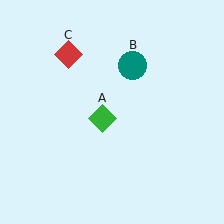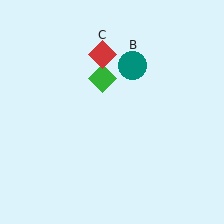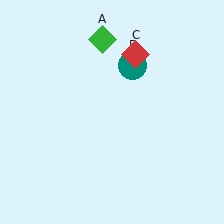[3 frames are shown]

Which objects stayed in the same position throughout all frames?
Teal circle (object B) remained stationary.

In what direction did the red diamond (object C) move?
The red diamond (object C) moved right.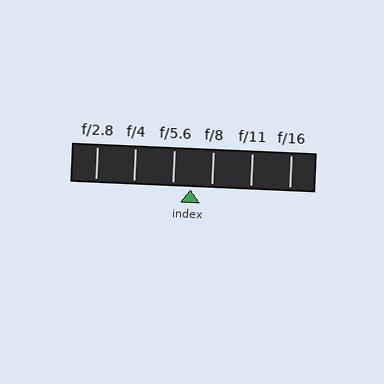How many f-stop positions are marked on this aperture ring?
There are 6 f-stop positions marked.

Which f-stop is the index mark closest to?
The index mark is closest to f/5.6.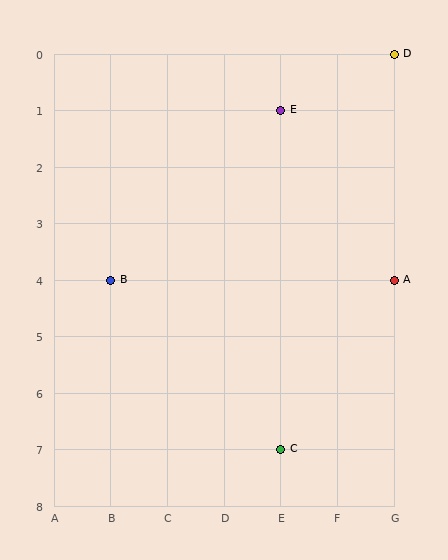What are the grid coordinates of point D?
Point D is at grid coordinates (G, 0).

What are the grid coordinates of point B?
Point B is at grid coordinates (B, 4).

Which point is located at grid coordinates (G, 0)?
Point D is at (G, 0).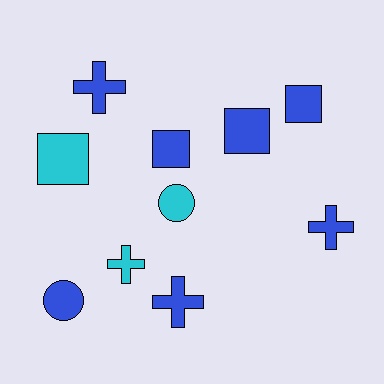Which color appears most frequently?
Blue, with 7 objects.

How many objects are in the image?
There are 10 objects.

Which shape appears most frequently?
Cross, with 4 objects.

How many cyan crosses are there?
There is 1 cyan cross.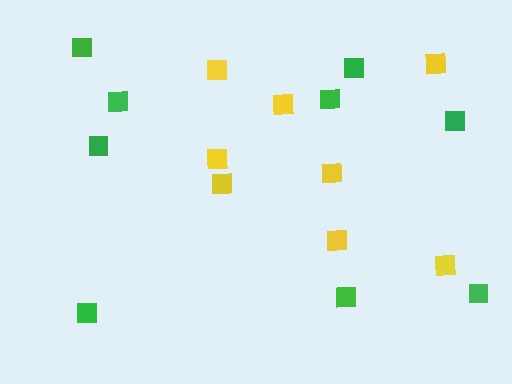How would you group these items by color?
There are 2 groups: one group of green squares (9) and one group of yellow squares (8).